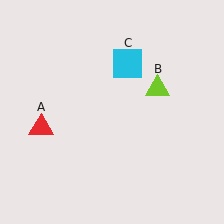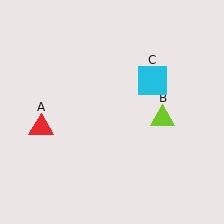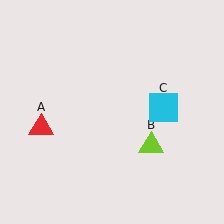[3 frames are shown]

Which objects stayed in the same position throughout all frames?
Red triangle (object A) remained stationary.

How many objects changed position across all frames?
2 objects changed position: lime triangle (object B), cyan square (object C).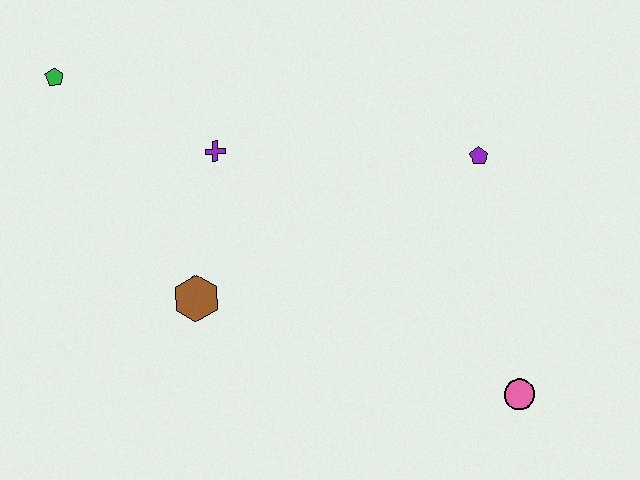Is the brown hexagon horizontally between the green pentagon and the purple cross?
Yes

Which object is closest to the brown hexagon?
The purple cross is closest to the brown hexagon.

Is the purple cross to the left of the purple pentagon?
Yes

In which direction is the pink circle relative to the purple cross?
The pink circle is to the right of the purple cross.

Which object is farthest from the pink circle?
The green pentagon is farthest from the pink circle.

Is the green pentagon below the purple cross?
No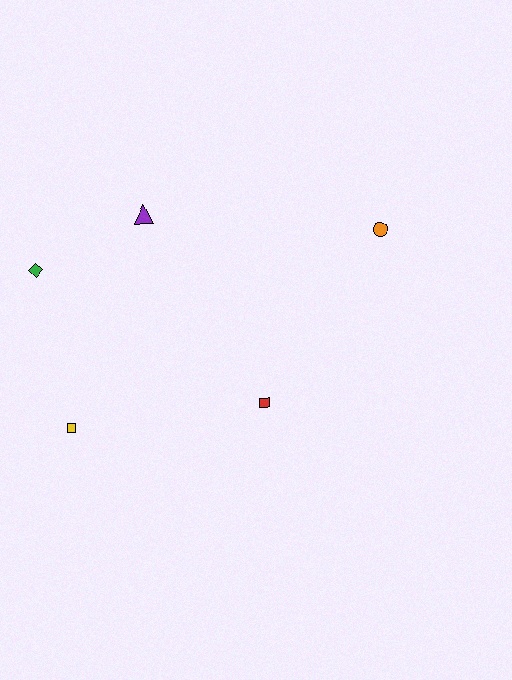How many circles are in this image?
There is 1 circle.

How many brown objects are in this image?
There are no brown objects.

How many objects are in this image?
There are 5 objects.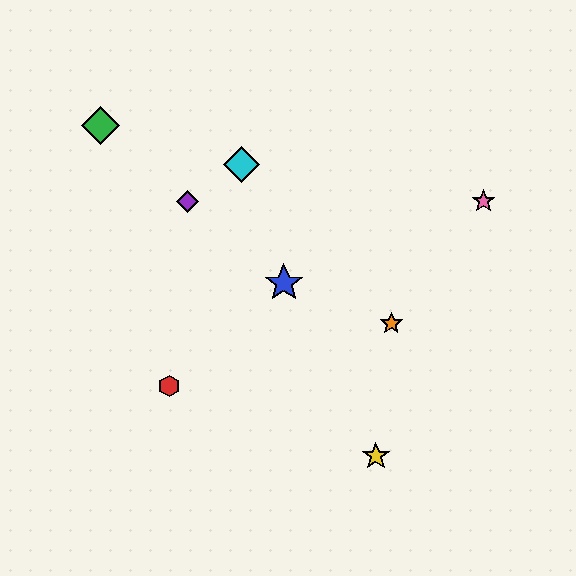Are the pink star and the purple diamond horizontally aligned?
Yes, both are at y≈201.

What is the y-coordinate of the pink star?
The pink star is at y≈201.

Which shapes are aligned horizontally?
The purple diamond, the pink star are aligned horizontally.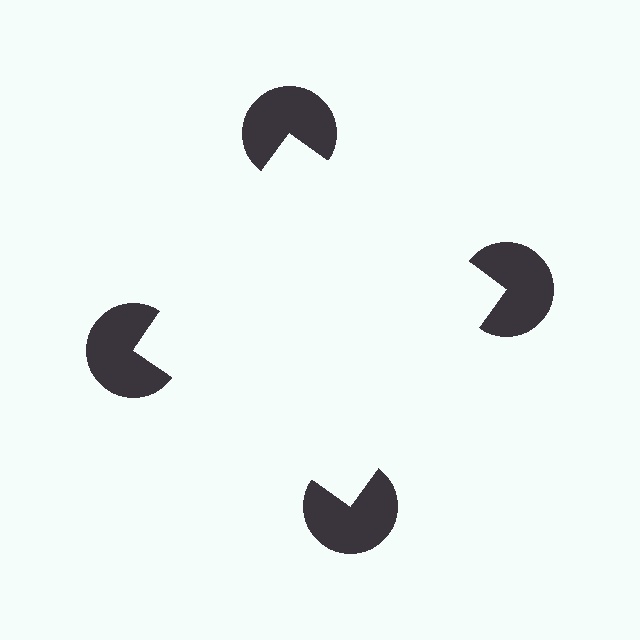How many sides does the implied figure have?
4 sides.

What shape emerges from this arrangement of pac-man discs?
An illusory square — its edges are inferred from the aligned wedge cuts in the pac-man discs, not physically drawn.